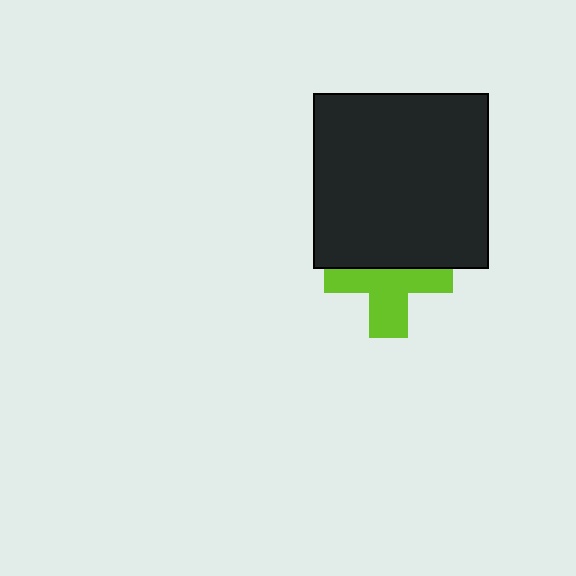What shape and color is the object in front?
The object in front is a black square.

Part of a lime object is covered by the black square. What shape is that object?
It is a cross.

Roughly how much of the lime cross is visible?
About half of it is visible (roughly 56%).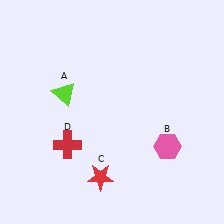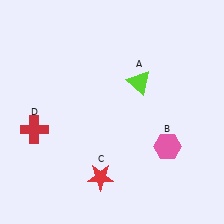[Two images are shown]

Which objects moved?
The objects that moved are: the lime triangle (A), the red cross (D).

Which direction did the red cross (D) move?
The red cross (D) moved left.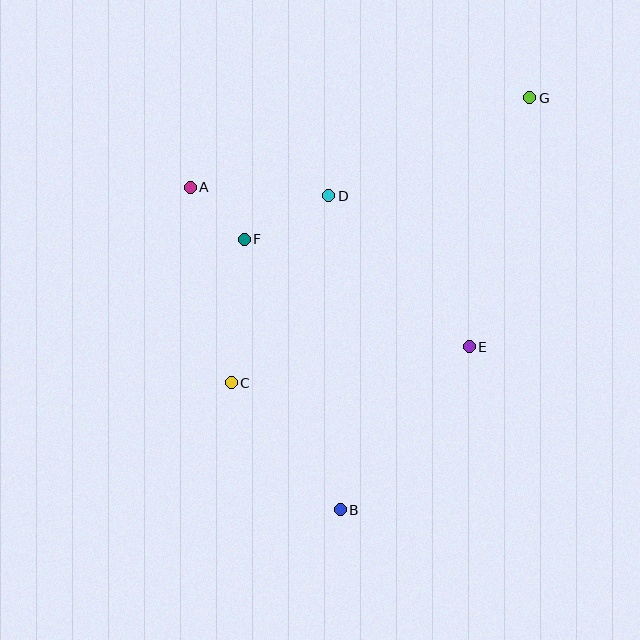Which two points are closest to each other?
Points A and F are closest to each other.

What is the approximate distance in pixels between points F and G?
The distance between F and G is approximately 319 pixels.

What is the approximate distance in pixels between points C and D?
The distance between C and D is approximately 211 pixels.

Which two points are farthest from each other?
Points B and G are farthest from each other.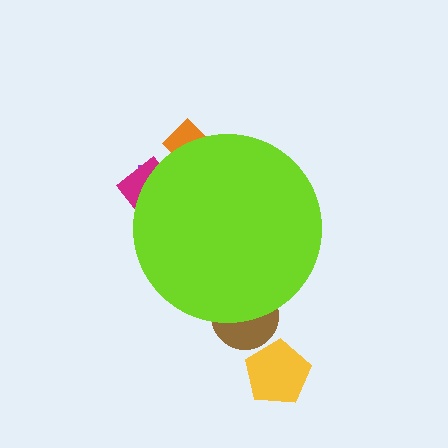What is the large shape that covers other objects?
A lime circle.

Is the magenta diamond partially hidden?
Yes, the magenta diamond is partially hidden behind the lime circle.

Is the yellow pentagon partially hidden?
No, the yellow pentagon is fully visible.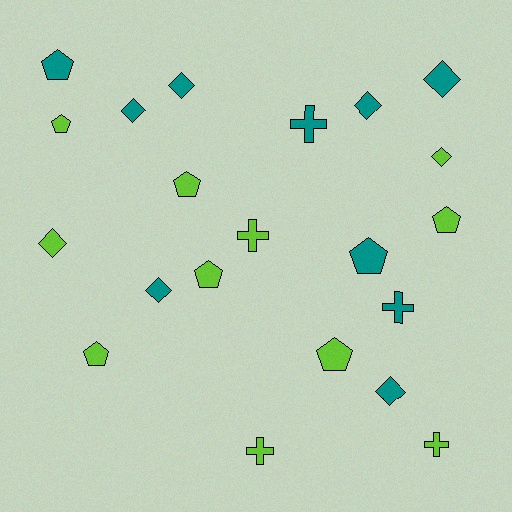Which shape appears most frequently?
Diamond, with 8 objects.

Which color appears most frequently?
Lime, with 11 objects.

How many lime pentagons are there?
There are 6 lime pentagons.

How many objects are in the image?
There are 21 objects.